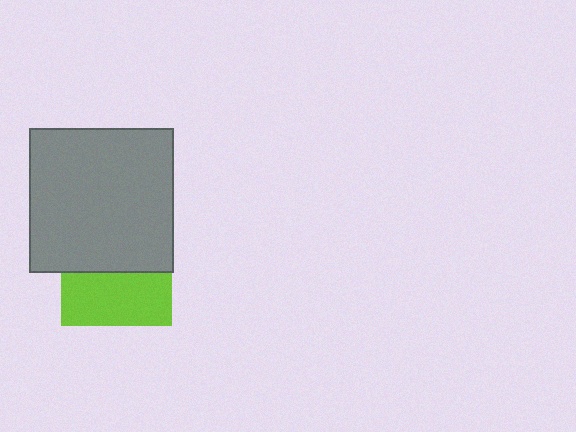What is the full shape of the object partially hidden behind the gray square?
The partially hidden object is a lime square.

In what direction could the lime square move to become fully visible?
The lime square could move down. That would shift it out from behind the gray square entirely.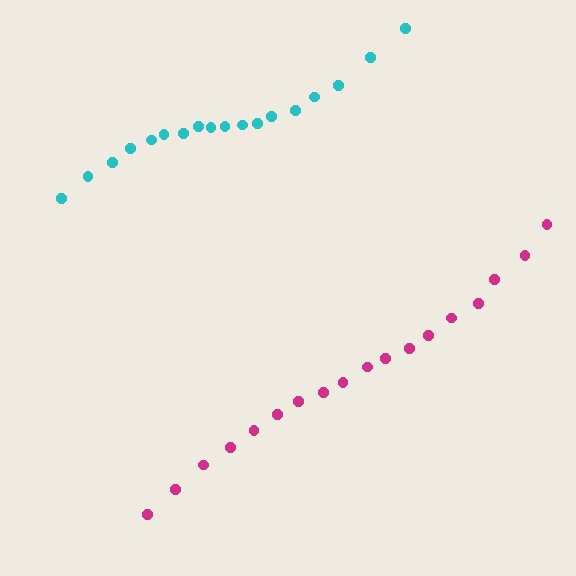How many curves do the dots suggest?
There are 2 distinct paths.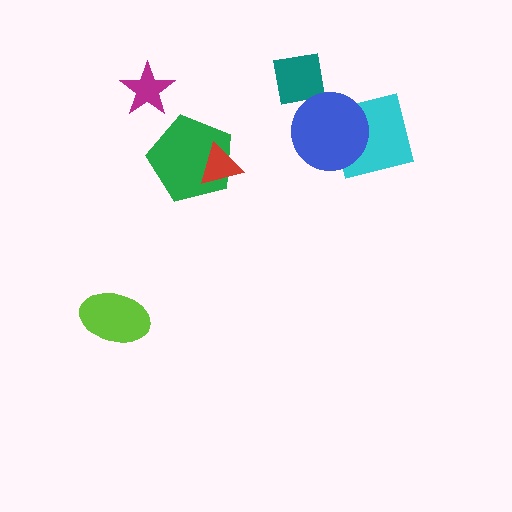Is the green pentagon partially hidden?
Yes, it is partially covered by another shape.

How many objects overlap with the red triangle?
1 object overlaps with the red triangle.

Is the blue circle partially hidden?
No, no other shape covers it.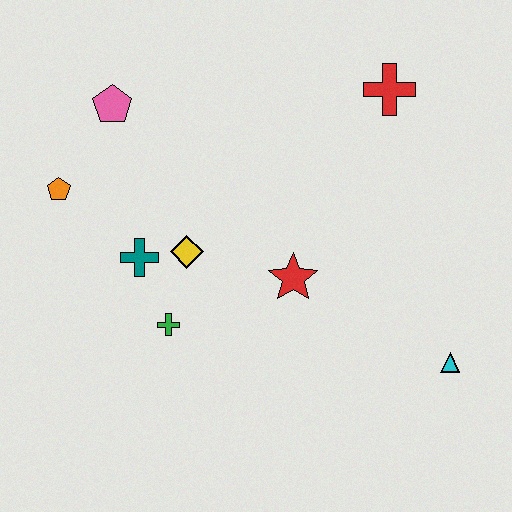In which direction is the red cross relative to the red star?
The red cross is above the red star.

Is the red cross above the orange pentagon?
Yes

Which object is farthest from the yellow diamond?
The cyan triangle is farthest from the yellow diamond.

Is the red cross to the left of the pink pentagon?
No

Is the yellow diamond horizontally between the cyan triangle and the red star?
No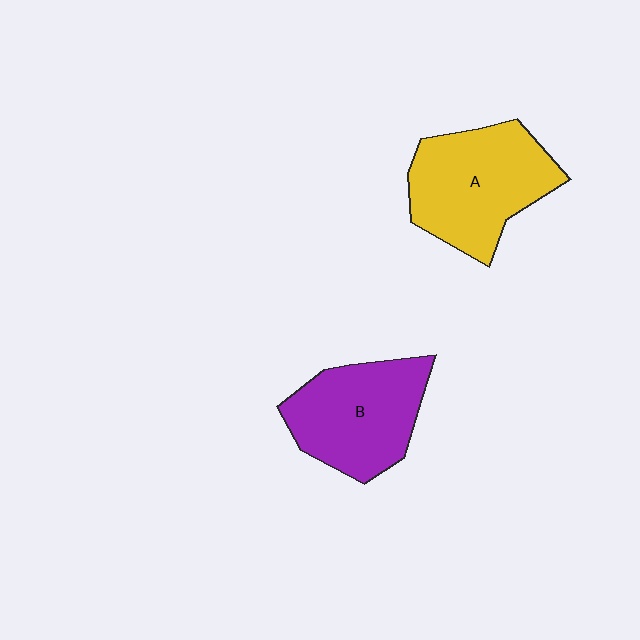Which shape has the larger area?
Shape A (yellow).